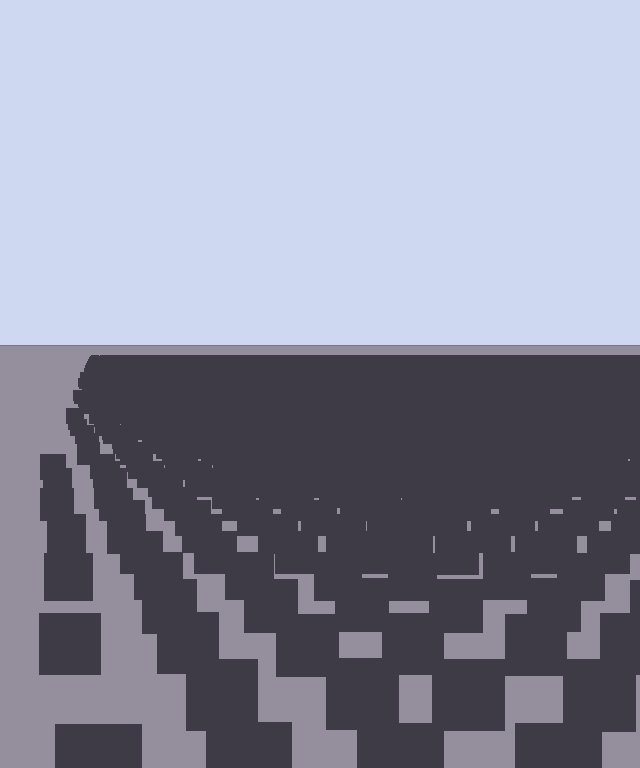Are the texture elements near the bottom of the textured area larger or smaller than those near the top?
Larger. Near the bottom, elements are closer to the viewer and appear at a bigger on-screen size.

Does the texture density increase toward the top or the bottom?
Density increases toward the top.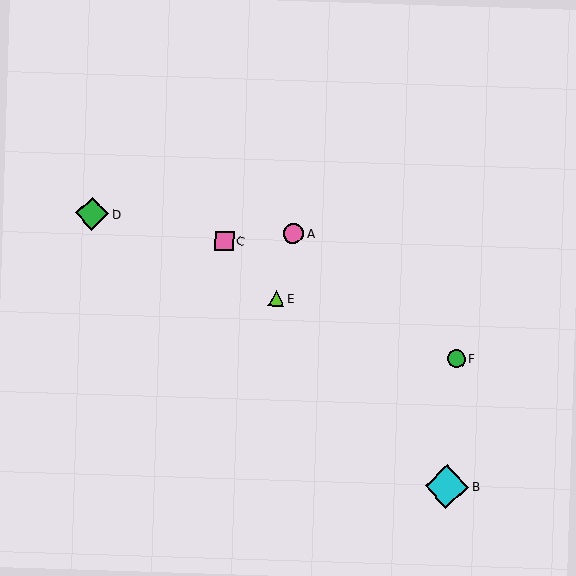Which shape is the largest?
The cyan diamond (labeled B) is the largest.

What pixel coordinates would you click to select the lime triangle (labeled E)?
Click at (276, 299) to select the lime triangle E.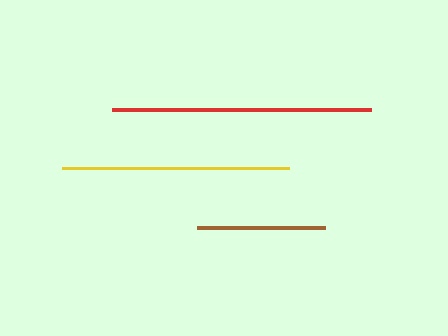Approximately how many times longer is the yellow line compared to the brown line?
The yellow line is approximately 1.8 times the length of the brown line.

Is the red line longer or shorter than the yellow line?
The red line is longer than the yellow line.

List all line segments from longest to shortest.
From longest to shortest: red, yellow, brown.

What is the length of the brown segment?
The brown segment is approximately 127 pixels long.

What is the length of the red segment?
The red segment is approximately 259 pixels long.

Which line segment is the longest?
The red line is the longest at approximately 259 pixels.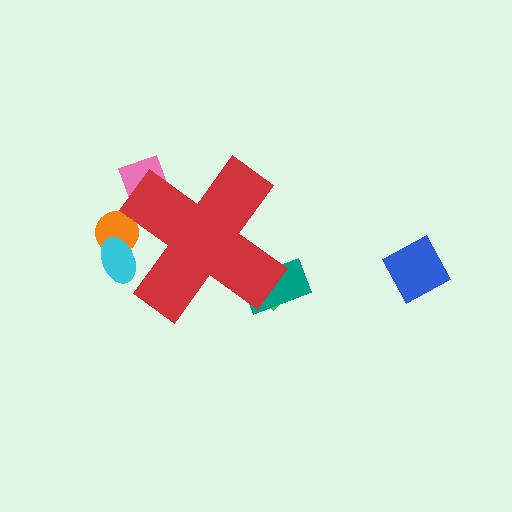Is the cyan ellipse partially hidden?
Yes, the cyan ellipse is partially hidden behind the red cross.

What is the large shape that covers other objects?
A red cross.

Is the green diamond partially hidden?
Yes, the green diamond is partially hidden behind the red cross.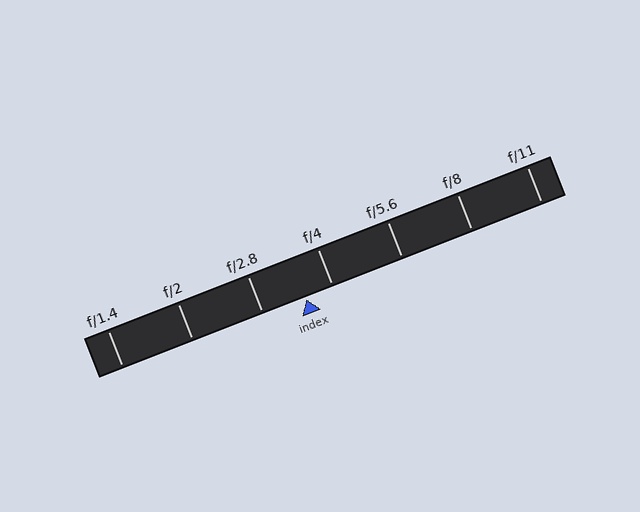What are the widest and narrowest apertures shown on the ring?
The widest aperture shown is f/1.4 and the narrowest is f/11.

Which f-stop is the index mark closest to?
The index mark is closest to f/4.